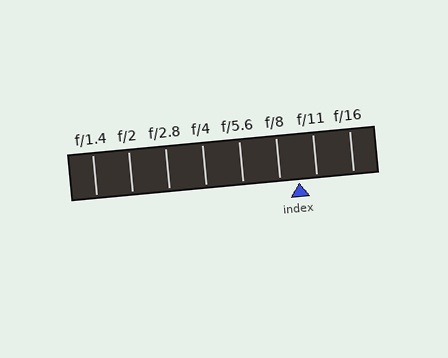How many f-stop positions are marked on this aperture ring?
There are 8 f-stop positions marked.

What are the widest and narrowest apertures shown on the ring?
The widest aperture shown is f/1.4 and the narrowest is f/16.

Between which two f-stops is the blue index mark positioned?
The index mark is between f/8 and f/11.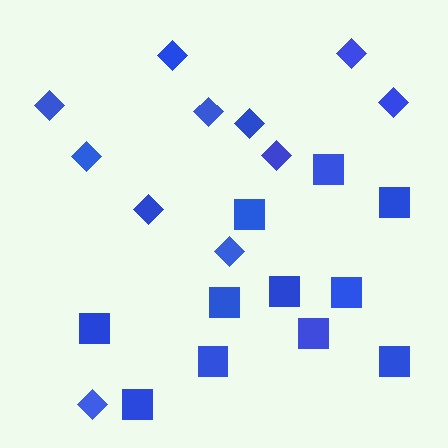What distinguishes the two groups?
There are 2 groups: one group of squares (11) and one group of diamonds (11).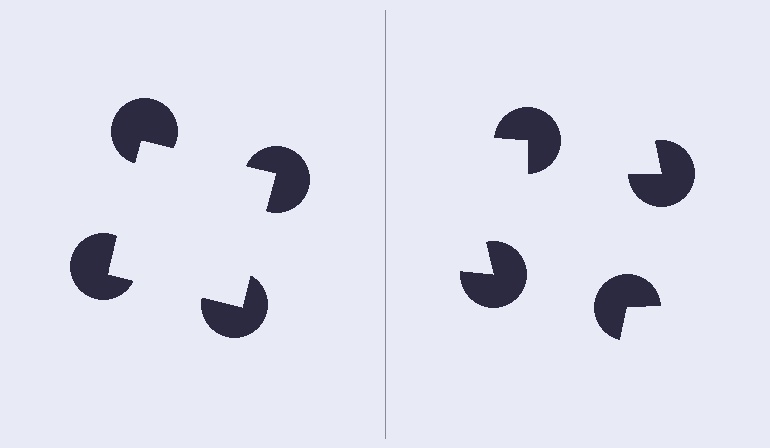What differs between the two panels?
The pac-man discs are positioned identically on both sides; only the wedge orientations differ. On the left they align to a square; on the right they are misaligned.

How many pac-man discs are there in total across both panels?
8 — 4 on each side.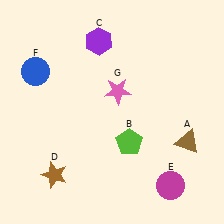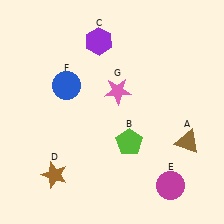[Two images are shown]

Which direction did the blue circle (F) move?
The blue circle (F) moved right.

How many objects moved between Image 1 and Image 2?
1 object moved between the two images.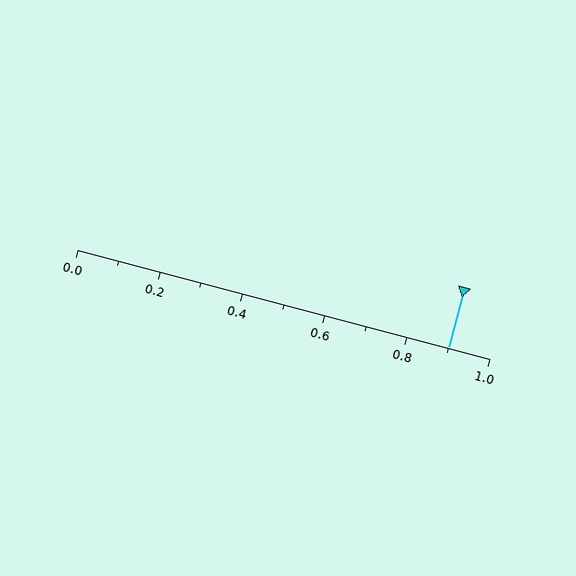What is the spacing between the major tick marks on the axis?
The major ticks are spaced 0.2 apart.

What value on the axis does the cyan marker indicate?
The marker indicates approximately 0.9.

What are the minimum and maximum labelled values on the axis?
The axis runs from 0.0 to 1.0.